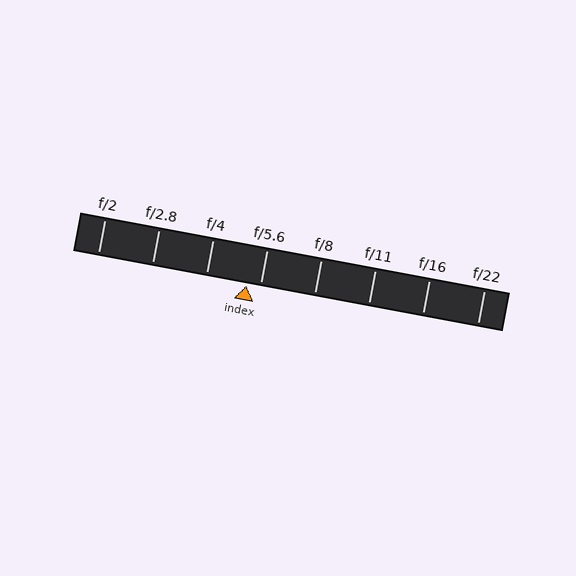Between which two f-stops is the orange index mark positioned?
The index mark is between f/4 and f/5.6.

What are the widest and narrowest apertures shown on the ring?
The widest aperture shown is f/2 and the narrowest is f/22.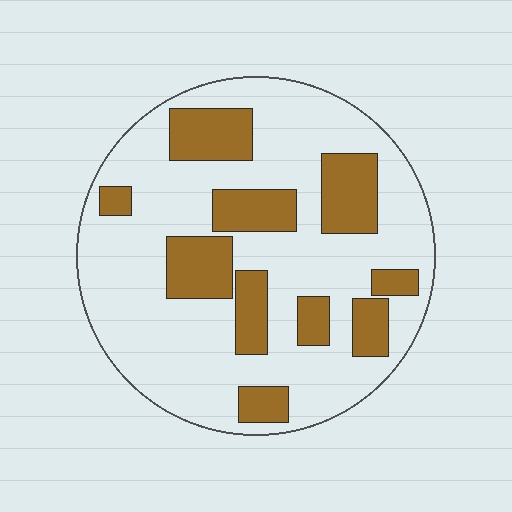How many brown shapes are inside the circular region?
10.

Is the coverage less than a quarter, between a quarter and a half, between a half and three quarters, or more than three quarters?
Between a quarter and a half.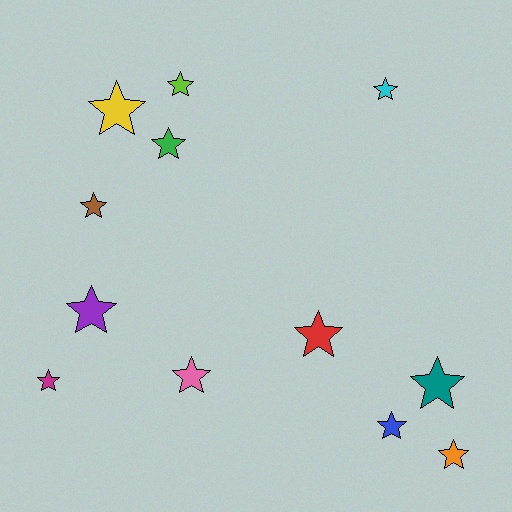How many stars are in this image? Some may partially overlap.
There are 12 stars.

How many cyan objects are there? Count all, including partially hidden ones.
There is 1 cyan object.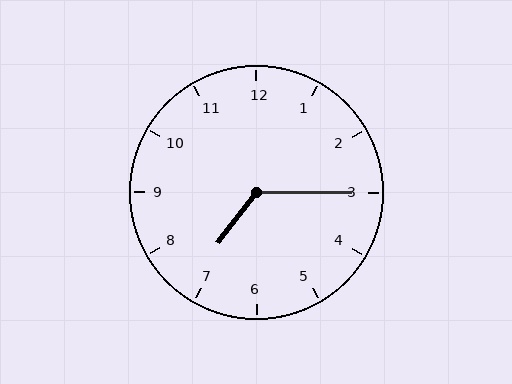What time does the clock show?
7:15.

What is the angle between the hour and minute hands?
Approximately 128 degrees.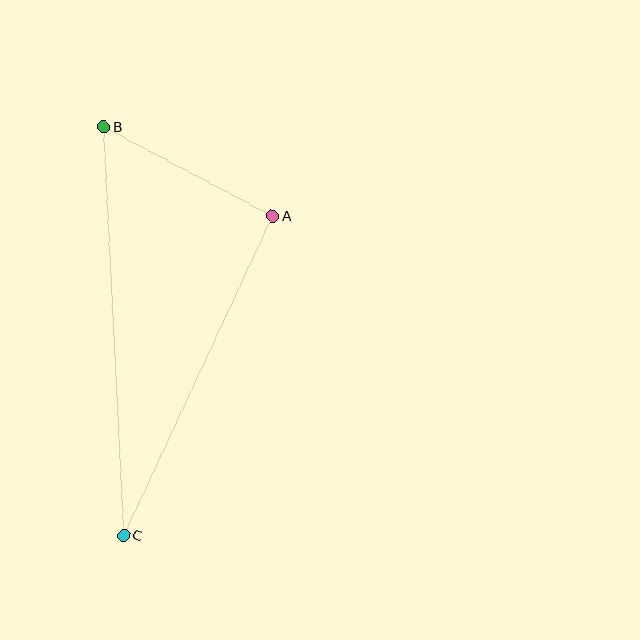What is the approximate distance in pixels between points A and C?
The distance between A and C is approximately 352 pixels.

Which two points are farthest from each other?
Points B and C are farthest from each other.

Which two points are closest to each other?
Points A and B are closest to each other.